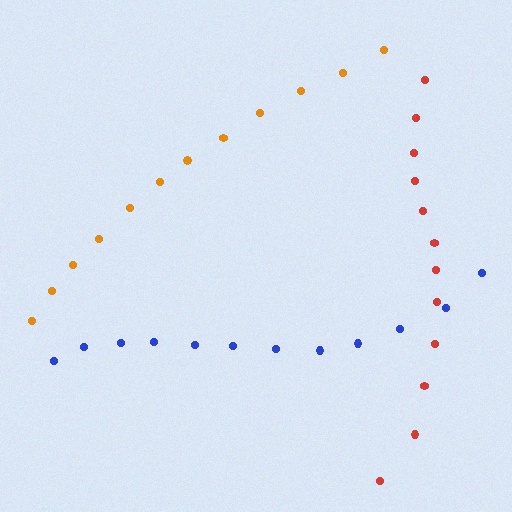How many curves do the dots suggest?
There are 3 distinct paths.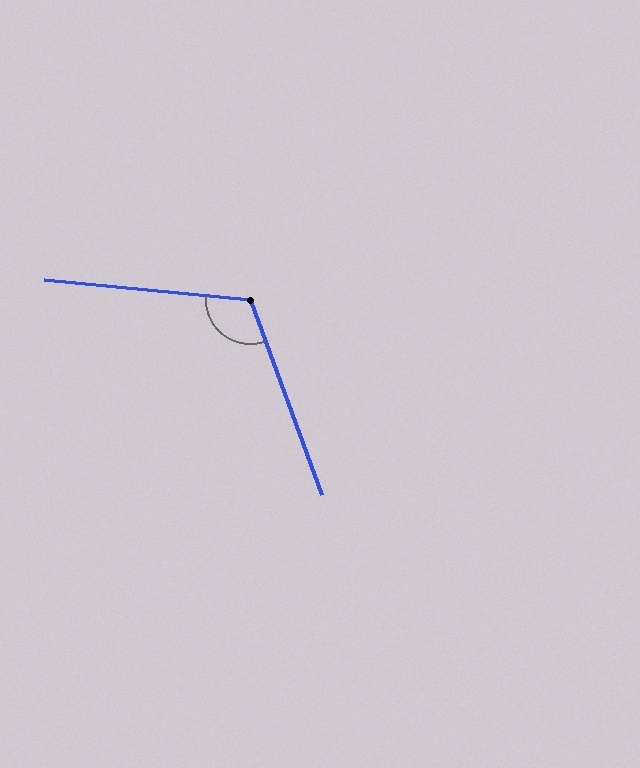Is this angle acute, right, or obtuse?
It is obtuse.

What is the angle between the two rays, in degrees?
Approximately 115 degrees.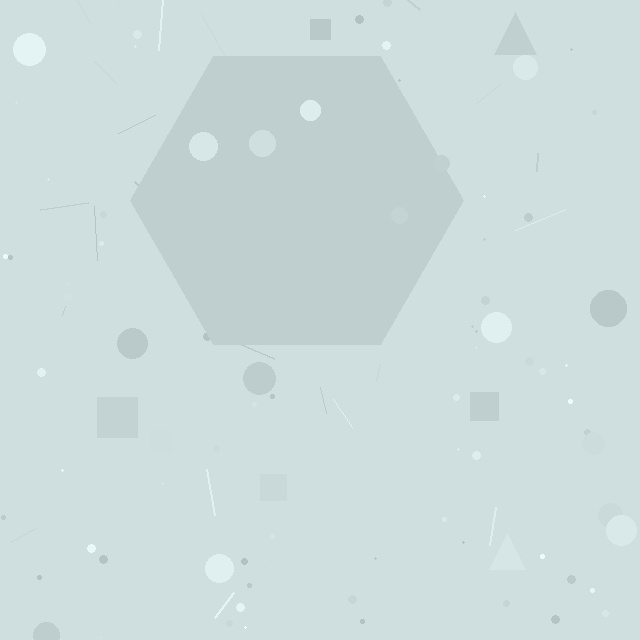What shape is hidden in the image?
A hexagon is hidden in the image.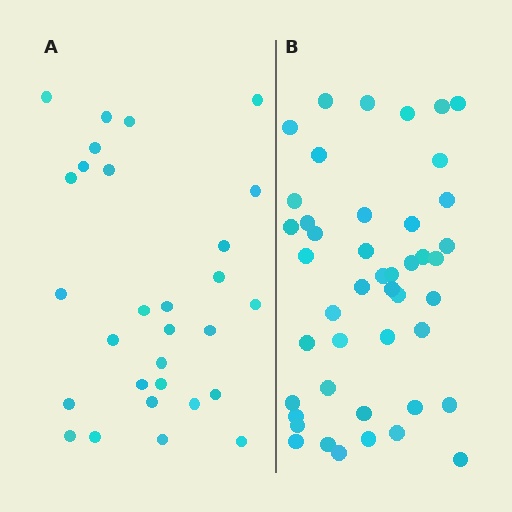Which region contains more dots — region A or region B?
Region B (the right region) has more dots.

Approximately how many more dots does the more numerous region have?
Region B has approximately 15 more dots than region A.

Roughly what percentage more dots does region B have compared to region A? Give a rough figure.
About 55% more.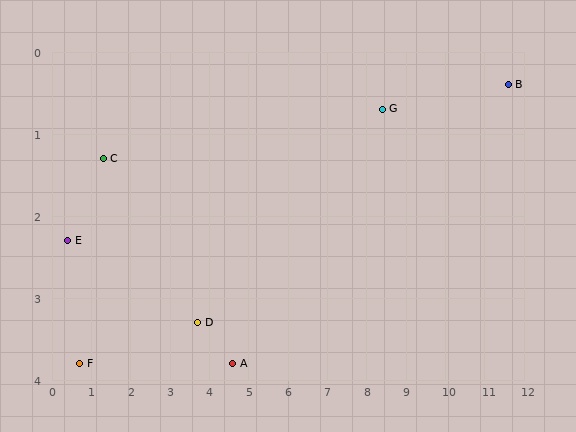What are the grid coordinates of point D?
Point D is at approximately (3.7, 3.3).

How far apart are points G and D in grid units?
Points G and D are about 5.4 grid units apart.